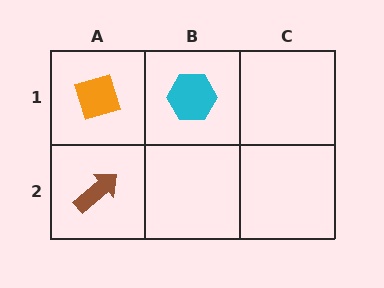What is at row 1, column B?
A cyan hexagon.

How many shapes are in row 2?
1 shape.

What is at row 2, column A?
A brown arrow.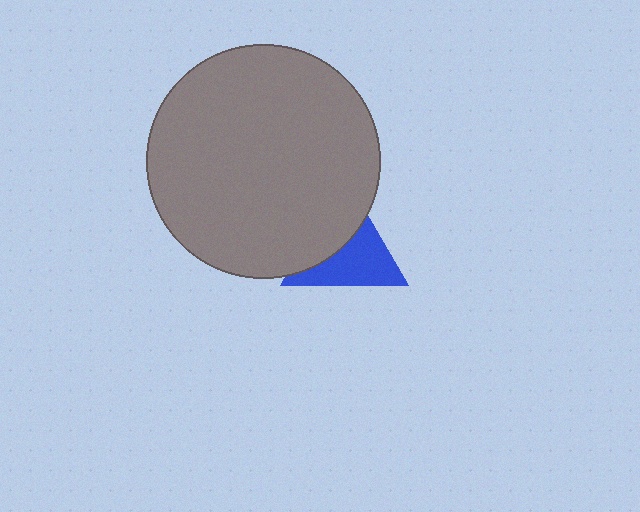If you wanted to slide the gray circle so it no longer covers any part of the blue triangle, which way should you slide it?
Slide it toward the upper-left — that is the most direct way to separate the two shapes.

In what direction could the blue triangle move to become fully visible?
The blue triangle could move toward the lower-right. That would shift it out from behind the gray circle entirely.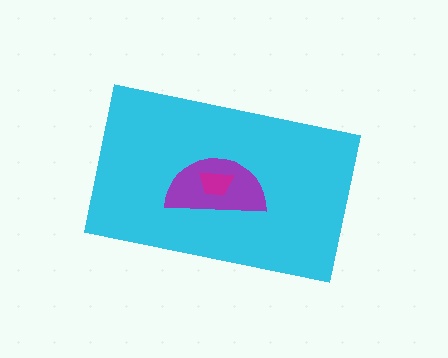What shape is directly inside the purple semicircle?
The magenta trapezoid.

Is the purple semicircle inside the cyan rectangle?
Yes.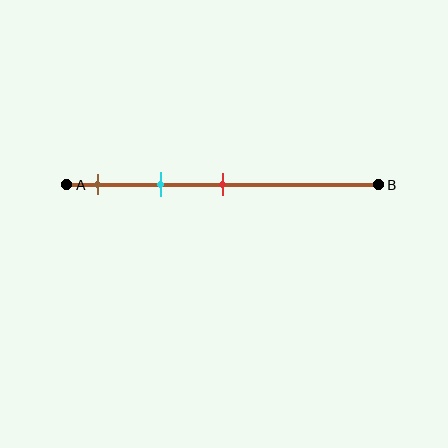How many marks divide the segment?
There are 3 marks dividing the segment.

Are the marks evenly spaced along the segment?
Yes, the marks are approximately evenly spaced.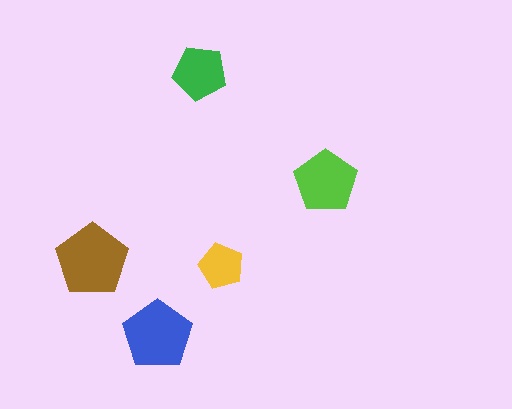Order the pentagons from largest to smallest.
the brown one, the blue one, the lime one, the green one, the yellow one.